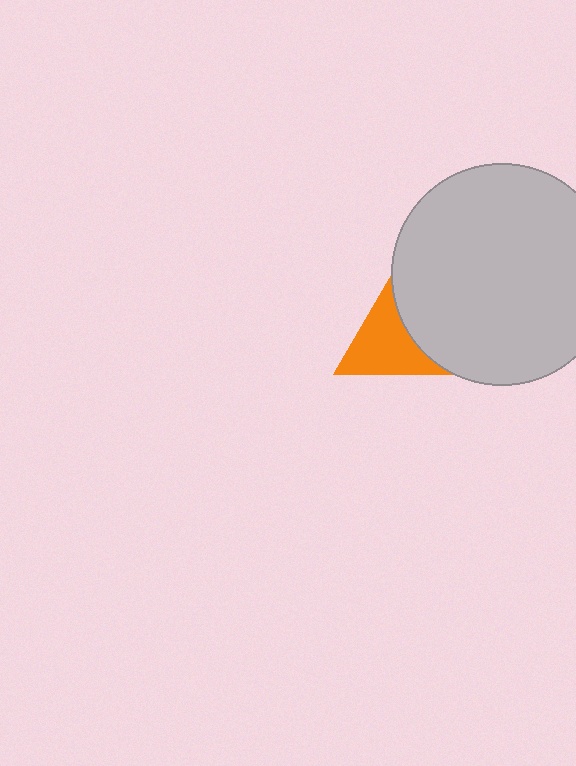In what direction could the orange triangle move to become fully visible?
The orange triangle could move left. That would shift it out from behind the light gray circle entirely.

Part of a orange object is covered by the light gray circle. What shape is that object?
It is a triangle.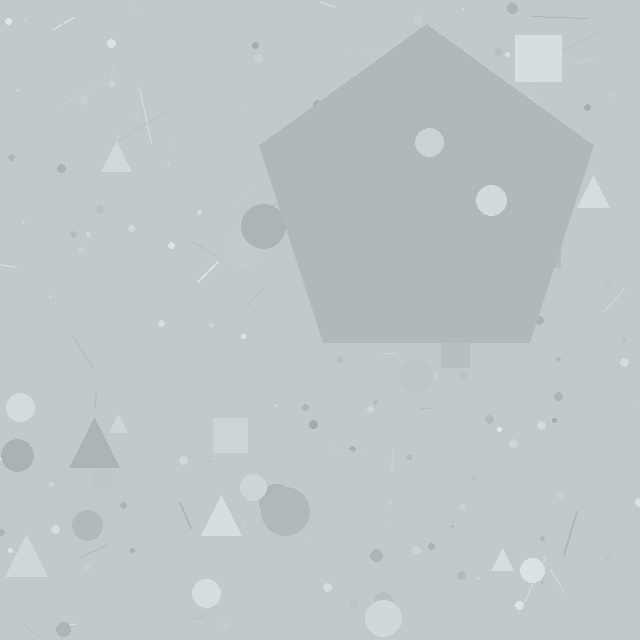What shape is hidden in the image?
A pentagon is hidden in the image.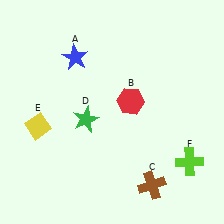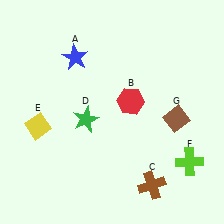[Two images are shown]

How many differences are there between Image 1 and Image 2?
There is 1 difference between the two images.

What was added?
A brown diamond (G) was added in Image 2.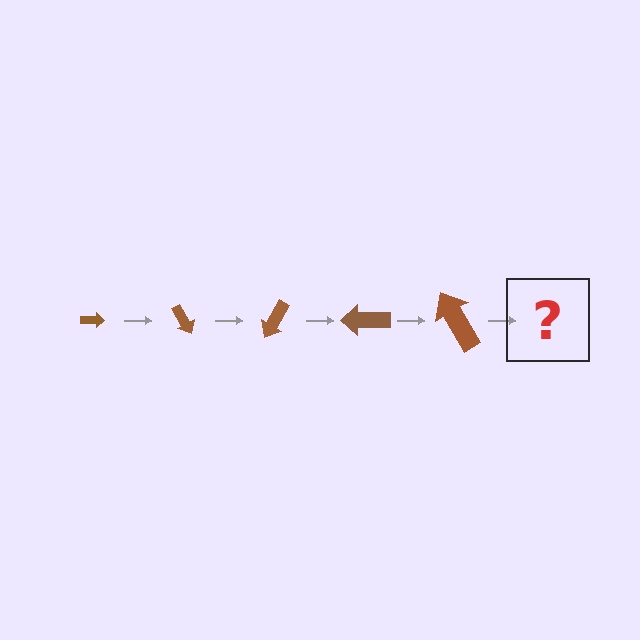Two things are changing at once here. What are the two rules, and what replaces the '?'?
The two rules are that the arrow grows larger each step and it rotates 60 degrees each step. The '?' should be an arrow, larger than the previous one and rotated 300 degrees from the start.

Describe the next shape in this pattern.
It should be an arrow, larger than the previous one and rotated 300 degrees from the start.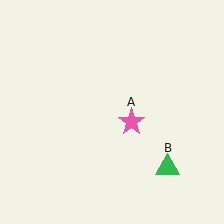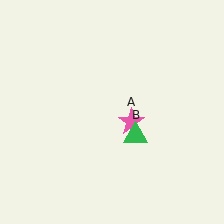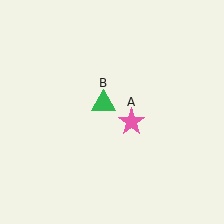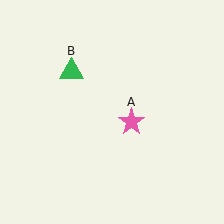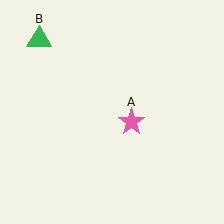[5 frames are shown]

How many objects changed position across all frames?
1 object changed position: green triangle (object B).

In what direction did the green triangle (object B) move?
The green triangle (object B) moved up and to the left.